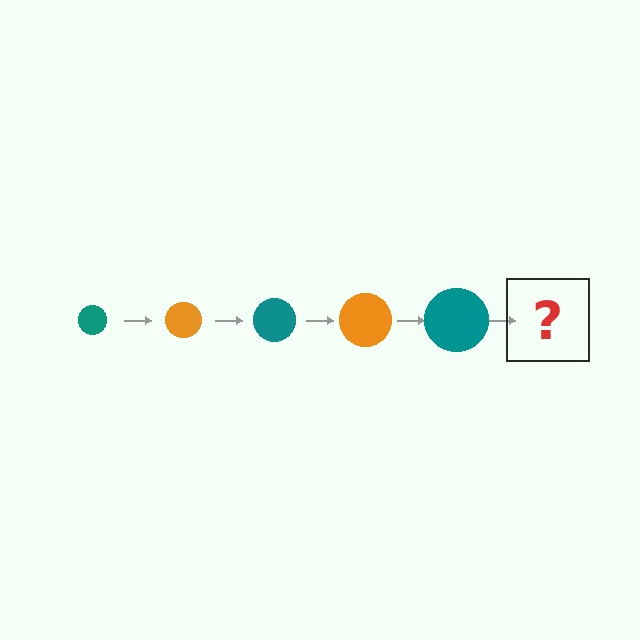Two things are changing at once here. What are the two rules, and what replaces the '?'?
The two rules are that the circle grows larger each step and the color cycles through teal and orange. The '?' should be an orange circle, larger than the previous one.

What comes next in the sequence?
The next element should be an orange circle, larger than the previous one.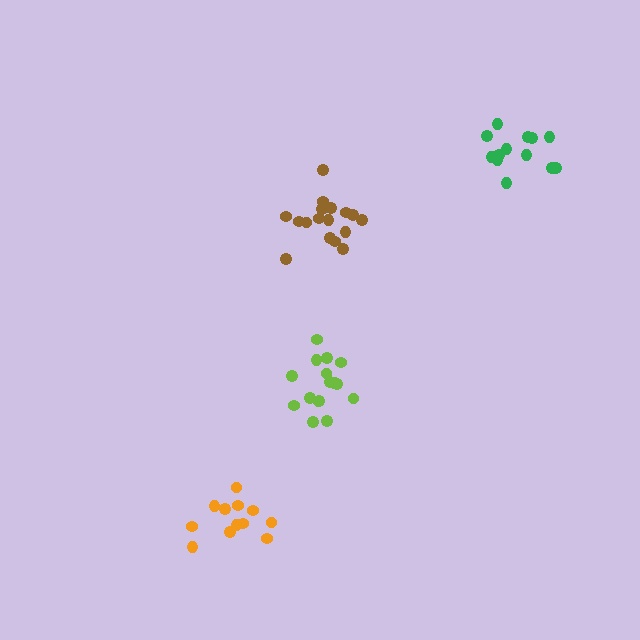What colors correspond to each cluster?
The clusters are colored: brown, lime, orange, green.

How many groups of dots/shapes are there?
There are 4 groups.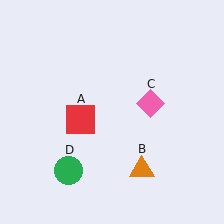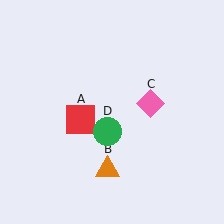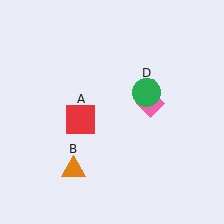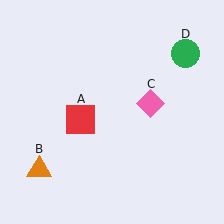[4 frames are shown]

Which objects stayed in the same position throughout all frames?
Red square (object A) and pink diamond (object C) remained stationary.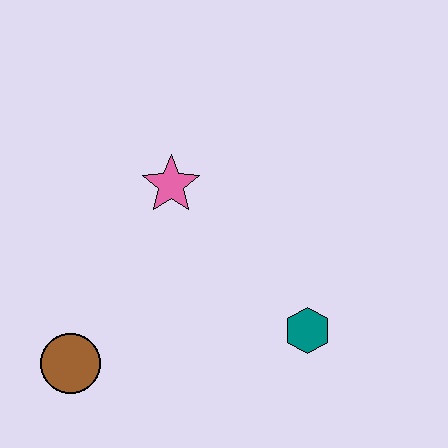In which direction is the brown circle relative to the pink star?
The brown circle is below the pink star.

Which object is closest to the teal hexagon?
The pink star is closest to the teal hexagon.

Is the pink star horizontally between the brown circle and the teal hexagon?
Yes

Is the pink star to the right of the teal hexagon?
No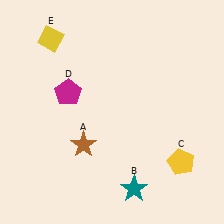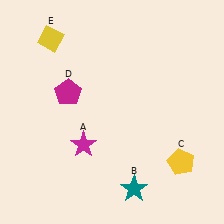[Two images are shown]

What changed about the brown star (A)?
In Image 1, A is brown. In Image 2, it changed to magenta.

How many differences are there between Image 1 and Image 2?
There is 1 difference between the two images.